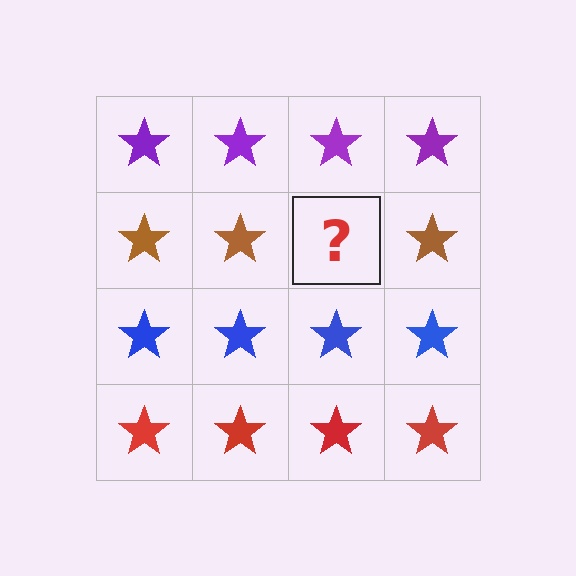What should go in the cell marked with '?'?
The missing cell should contain a brown star.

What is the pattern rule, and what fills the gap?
The rule is that each row has a consistent color. The gap should be filled with a brown star.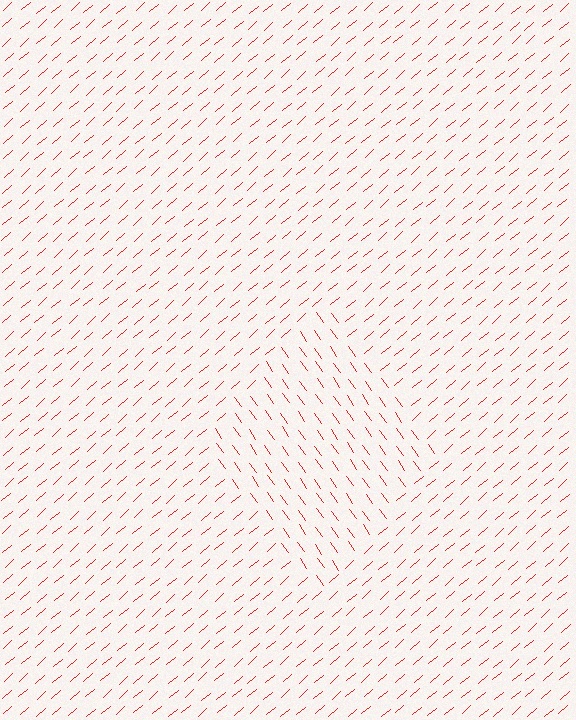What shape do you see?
I see a diamond.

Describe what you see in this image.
The image is filled with small red line segments. A diamond region in the image has lines oriented differently from the surrounding lines, creating a visible texture boundary.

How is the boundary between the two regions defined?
The boundary is defined purely by a change in line orientation (approximately 85 degrees difference). All lines are the same color and thickness.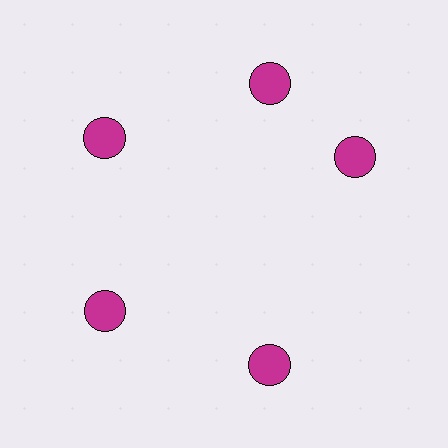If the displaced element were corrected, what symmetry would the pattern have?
It would have 5-fold rotational symmetry — the pattern would map onto itself every 72 degrees.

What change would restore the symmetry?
The symmetry would be restored by rotating it back into even spacing with its neighbors so that all 5 circles sit at equal angles and equal distance from the center.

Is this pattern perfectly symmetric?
No. The 5 magenta circles are arranged in a ring, but one element near the 3 o'clock position is rotated out of alignment along the ring, breaking the 5-fold rotational symmetry.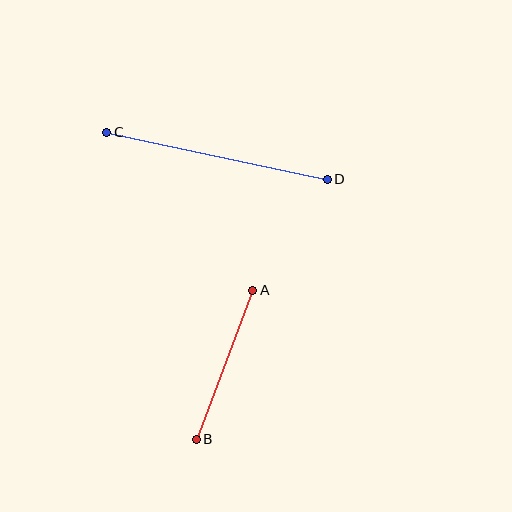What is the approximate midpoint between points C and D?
The midpoint is at approximately (217, 156) pixels.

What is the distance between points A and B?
The distance is approximately 159 pixels.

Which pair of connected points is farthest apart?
Points C and D are farthest apart.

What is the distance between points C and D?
The distance is approximately 225 pixels.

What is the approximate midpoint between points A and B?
The midpoint is at approximately (224, 365) pixels.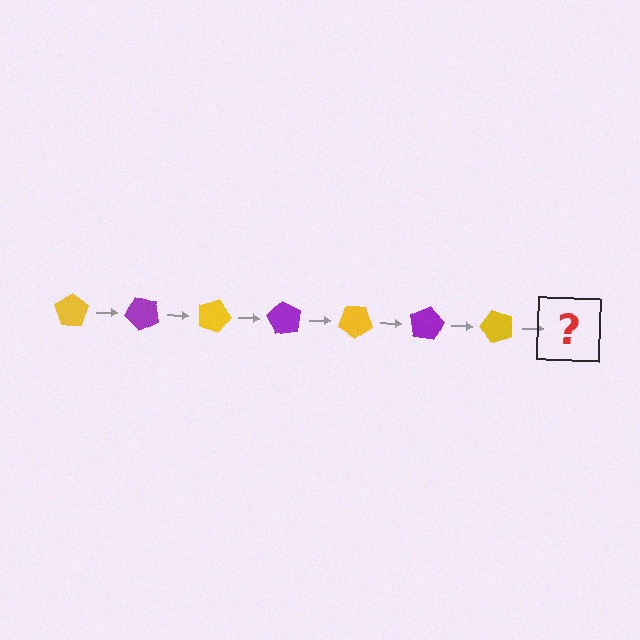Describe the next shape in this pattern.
It should be a purple pentagon, rotated 315 degrees from the start.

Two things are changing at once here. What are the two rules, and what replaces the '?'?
The two rules are that it rotates 45 degrees each step and the color cycles through yellow and purple. The '?' should be a purple pentagon, rotated 315 degrees from the start.